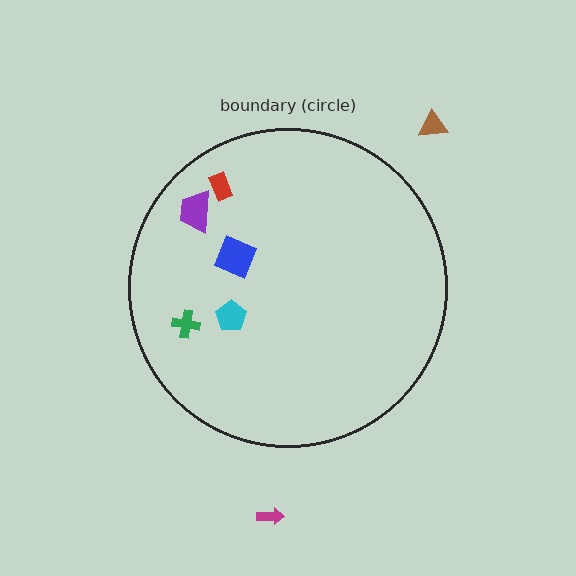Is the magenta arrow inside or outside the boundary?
Outside.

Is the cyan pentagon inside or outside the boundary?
Inside.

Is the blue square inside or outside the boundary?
Inside.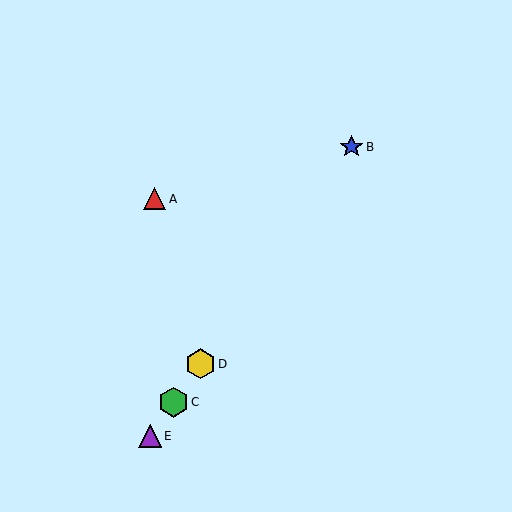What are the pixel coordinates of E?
Object E is at (150, 436).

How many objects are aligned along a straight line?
4 objects (B, C, D, E) are aligned along a straight line.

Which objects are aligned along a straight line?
Objects B, C, D, E are aligned along a straight line.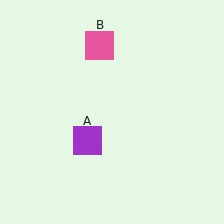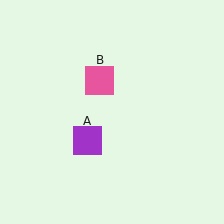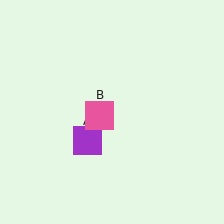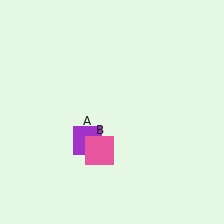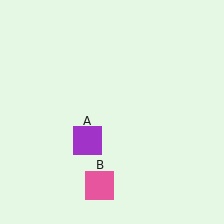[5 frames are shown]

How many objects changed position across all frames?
1 object changed position: pink square (object B).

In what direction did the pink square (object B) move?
The pink square (object B) moved down.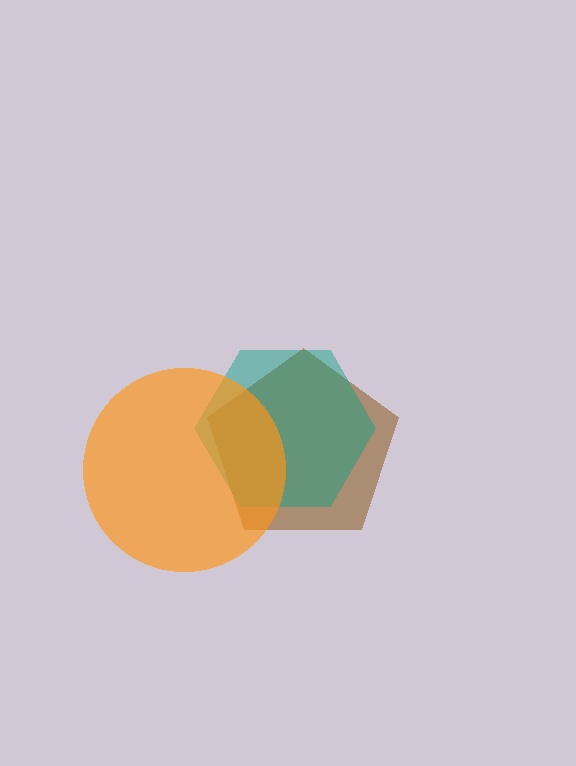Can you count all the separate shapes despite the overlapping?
Yes, there are 3 separate shapes.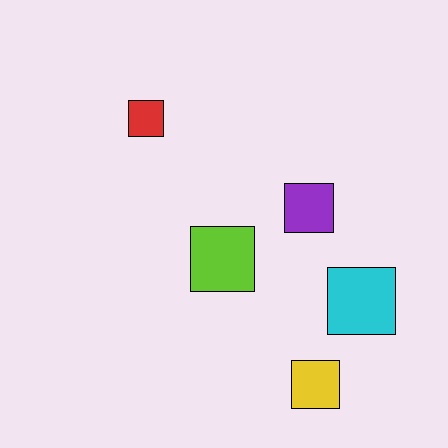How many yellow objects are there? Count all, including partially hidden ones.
There is 1 yellow object.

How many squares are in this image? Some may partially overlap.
There are 5 squares.